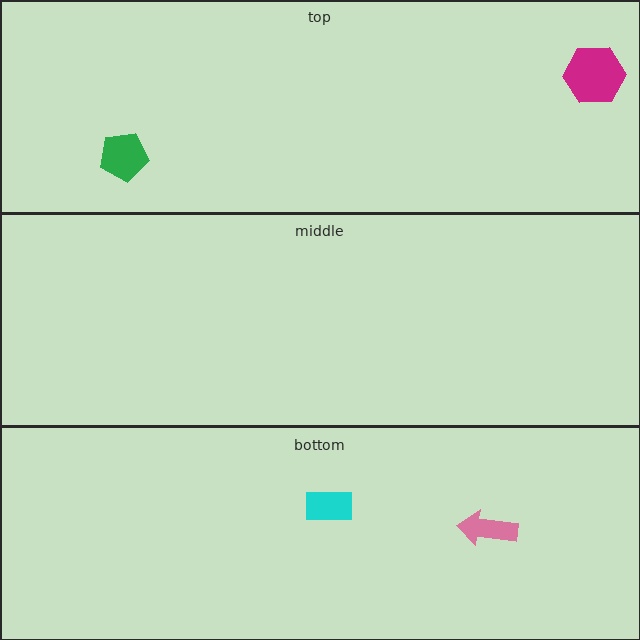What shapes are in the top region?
The green pentagon, the magenta hexagon.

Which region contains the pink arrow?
The bottom region.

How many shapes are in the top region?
2.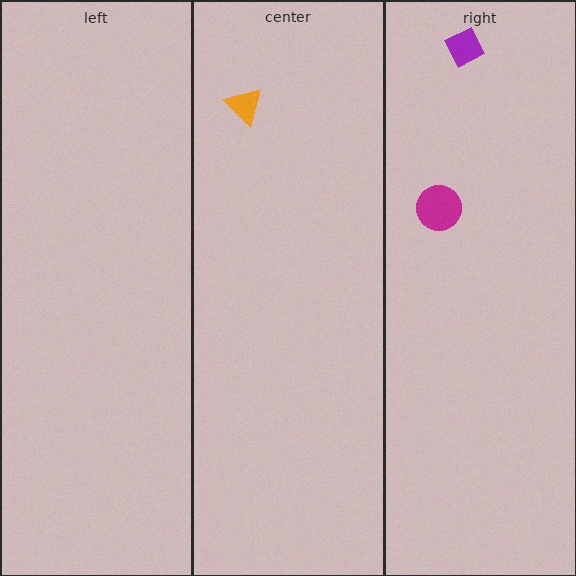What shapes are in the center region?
The orange triangle.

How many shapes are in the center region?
1.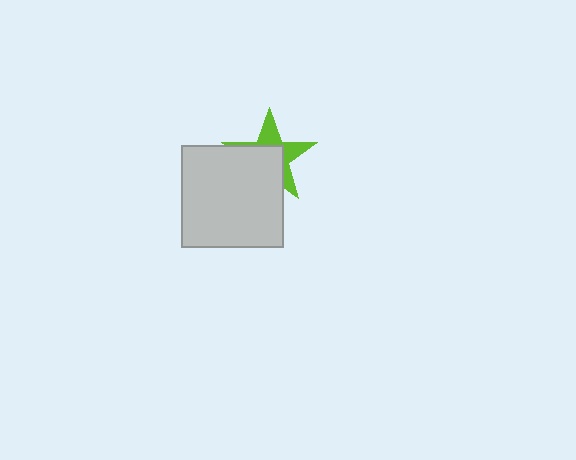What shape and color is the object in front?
The object in front is a light gray square.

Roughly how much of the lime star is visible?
About half of it is visible (roughly 46%).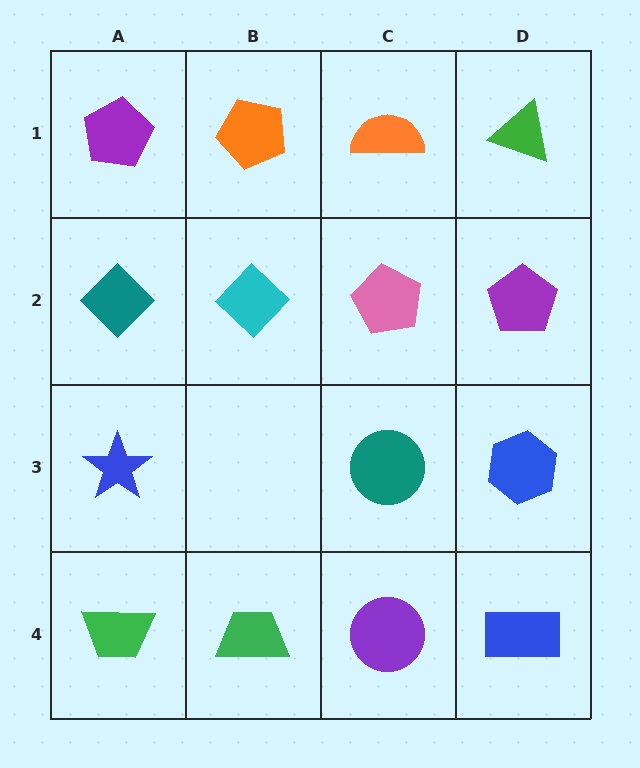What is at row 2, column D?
A purple pentagon.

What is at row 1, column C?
An orange semicircle.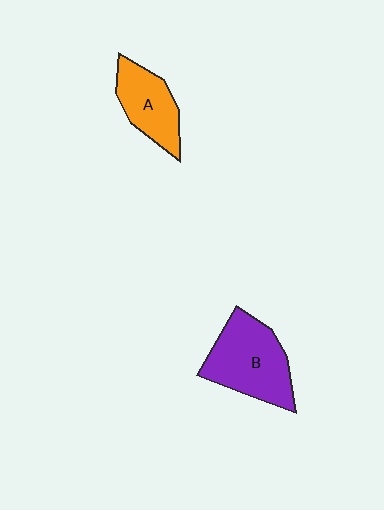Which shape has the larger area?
Shape B (purple).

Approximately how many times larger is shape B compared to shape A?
Approximately 1.5 times.